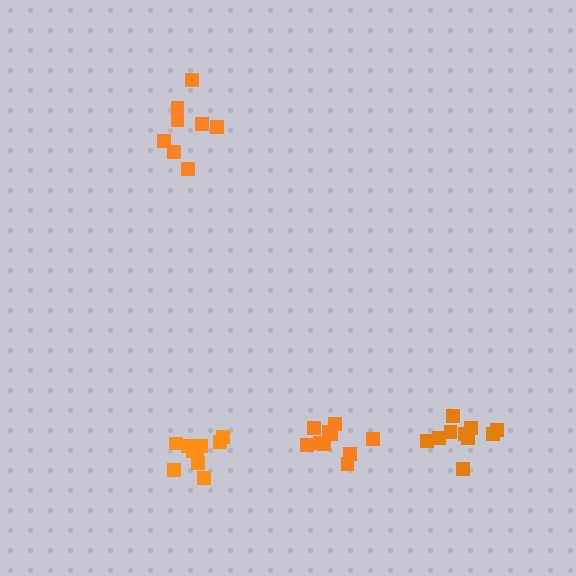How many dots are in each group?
Group 1: 10 dots, Group 2: 13 dots, Group 3: 8 dots, Group 4: 10 dots (41 total).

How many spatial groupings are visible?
There are 4 spatial groupings.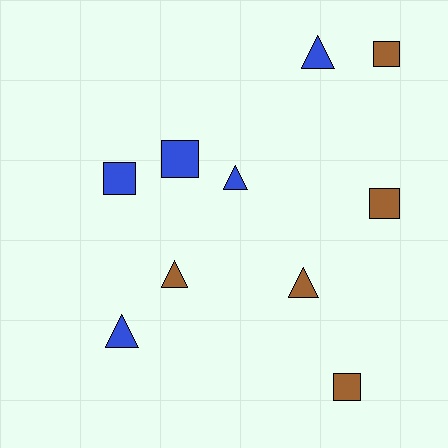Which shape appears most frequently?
Triangle, with 5 objects.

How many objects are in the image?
There are 10 objects.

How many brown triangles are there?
There are 2 brown triangles.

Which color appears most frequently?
Blue, with 5 objects.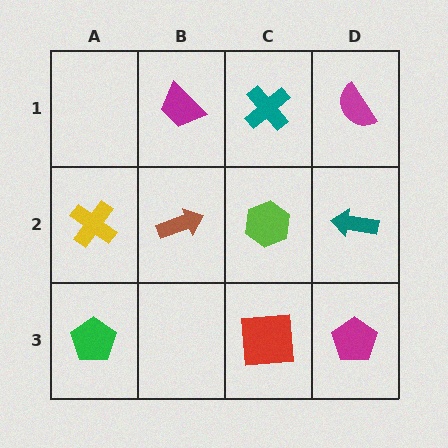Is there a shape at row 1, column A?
No, that cell is empty.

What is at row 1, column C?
A teal cross.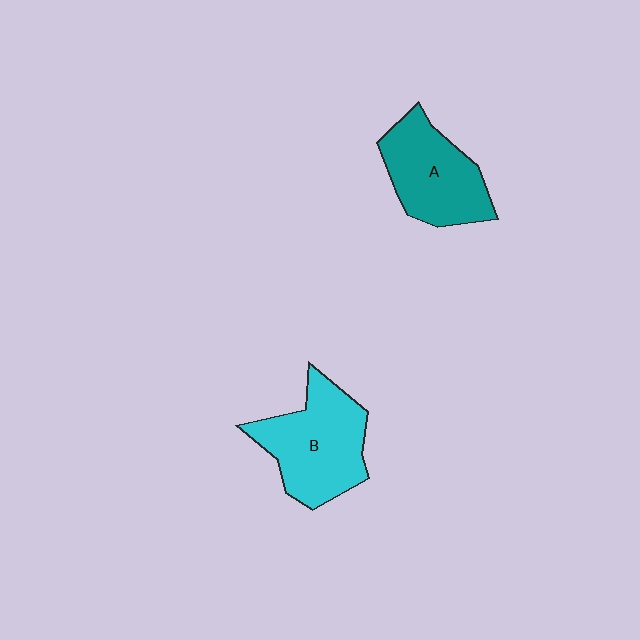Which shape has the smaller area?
Shape A (teal).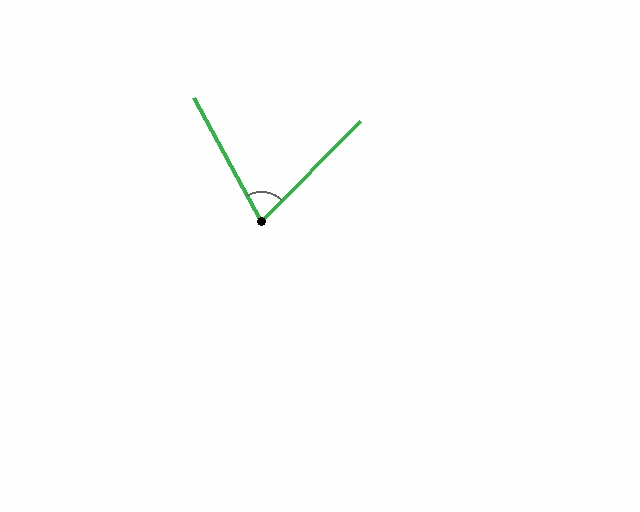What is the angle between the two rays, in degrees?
Approximately 73 degrees.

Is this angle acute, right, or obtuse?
It is acute.